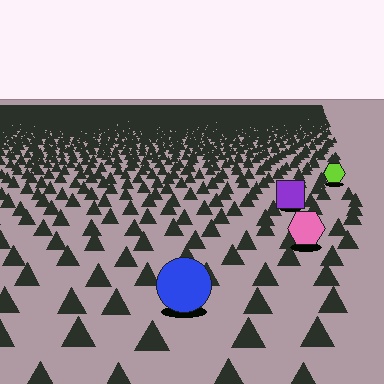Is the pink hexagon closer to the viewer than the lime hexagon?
Yes. The pink hexagon is closer — you can tell from the texture gradient: the ground texture is coarser near it.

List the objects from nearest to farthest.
From nearest to farthest: the blue circle, the pink hexagon, the purple square, the lime hexagon.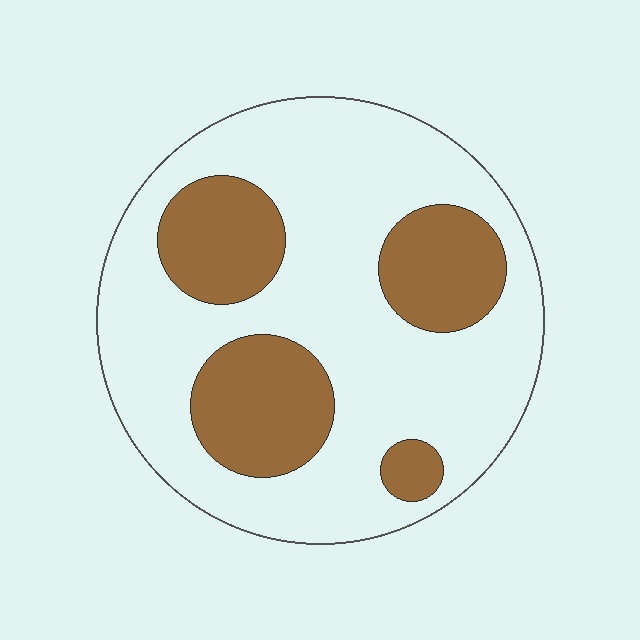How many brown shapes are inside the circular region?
4.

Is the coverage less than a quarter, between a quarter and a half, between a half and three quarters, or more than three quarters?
Between a quarter and a half.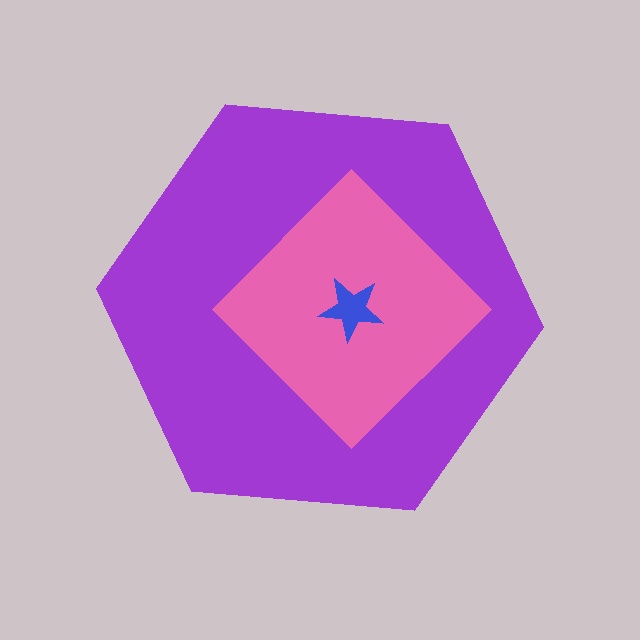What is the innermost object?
The blue star.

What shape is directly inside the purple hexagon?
The pink diamond.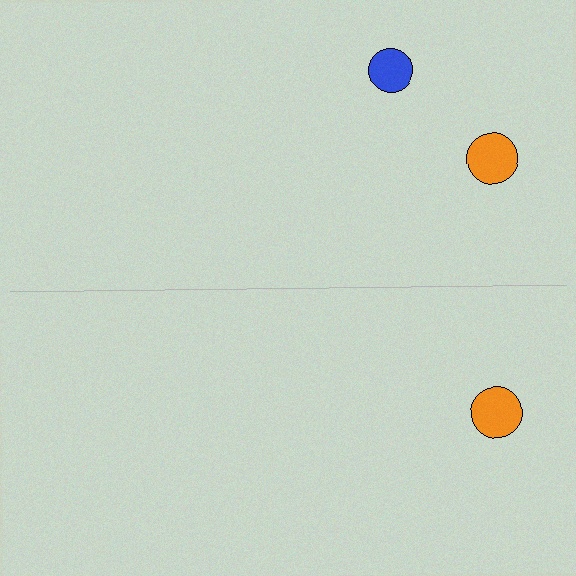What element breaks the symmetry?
A blue circle is missing from the bottom side.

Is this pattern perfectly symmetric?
No, the pattern is not perfectly symmetric. A blue circle is missing from the bottom side.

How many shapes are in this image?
There are 3 shapes in this image.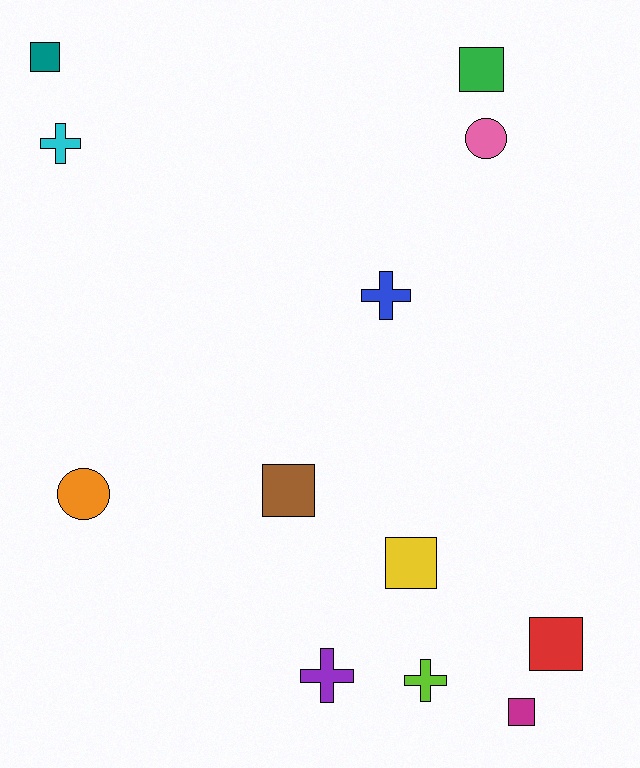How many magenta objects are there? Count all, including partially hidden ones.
There is 1 magenta object.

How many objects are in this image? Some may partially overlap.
There are 12 objects.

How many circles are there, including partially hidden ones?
There are 2 circles.